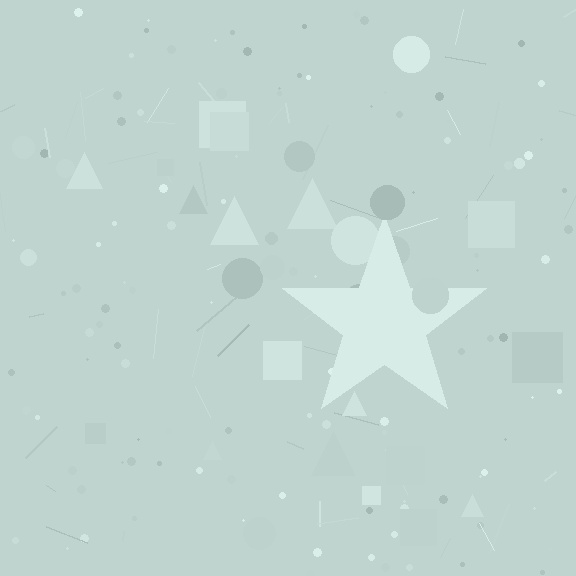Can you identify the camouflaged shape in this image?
The camouflaged shape is a star.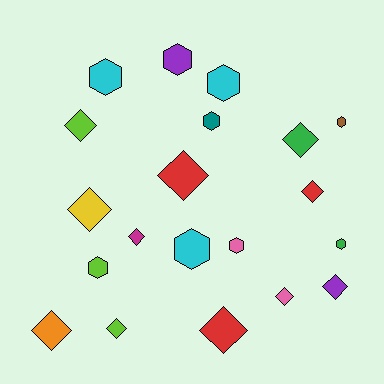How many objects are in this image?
There are 20 objects.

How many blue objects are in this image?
There are no blue objects.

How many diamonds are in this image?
There are 11 diamonds.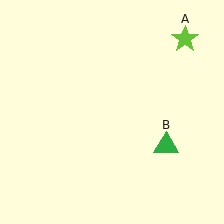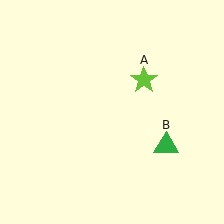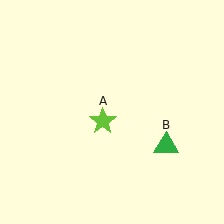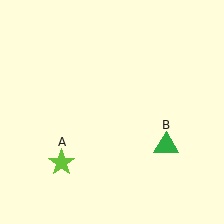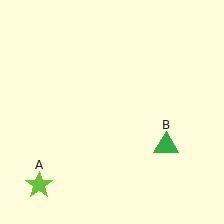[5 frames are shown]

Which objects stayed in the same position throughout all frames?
Green triangle (object B) remained stationary.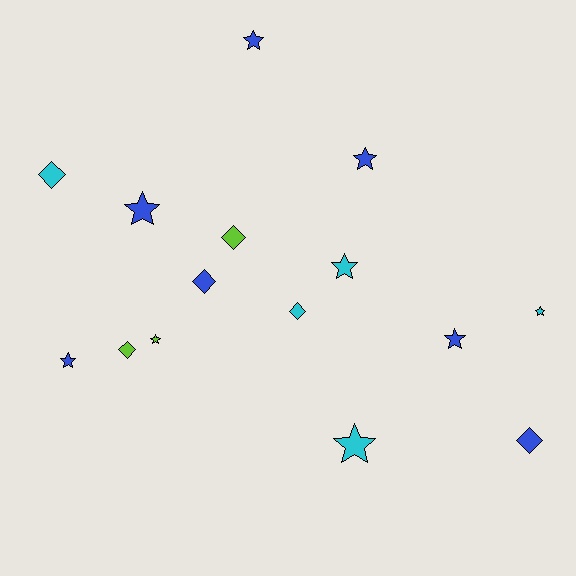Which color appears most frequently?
Blue, with 7 objects.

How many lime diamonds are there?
There are 2 lime diamonds.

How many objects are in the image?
There are 15 objects.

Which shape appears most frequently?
Star, with 9 objects.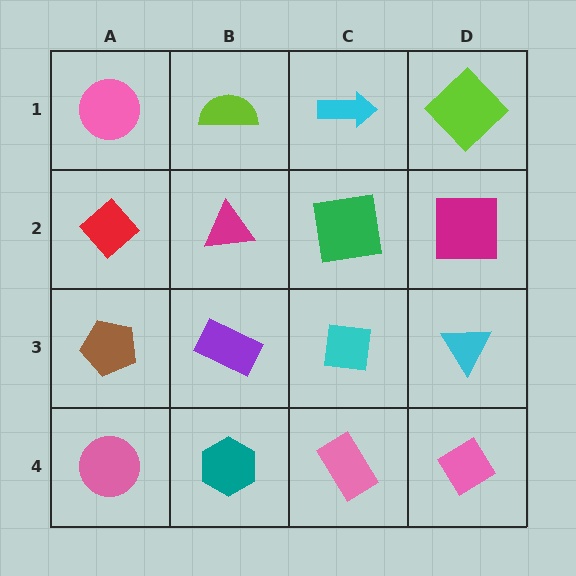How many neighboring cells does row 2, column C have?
4.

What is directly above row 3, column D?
A magenta square.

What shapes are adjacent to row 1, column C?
A green square (row 2, column C), a lime semicircle (row 1, column B), a lime diamond (row 1, column D).